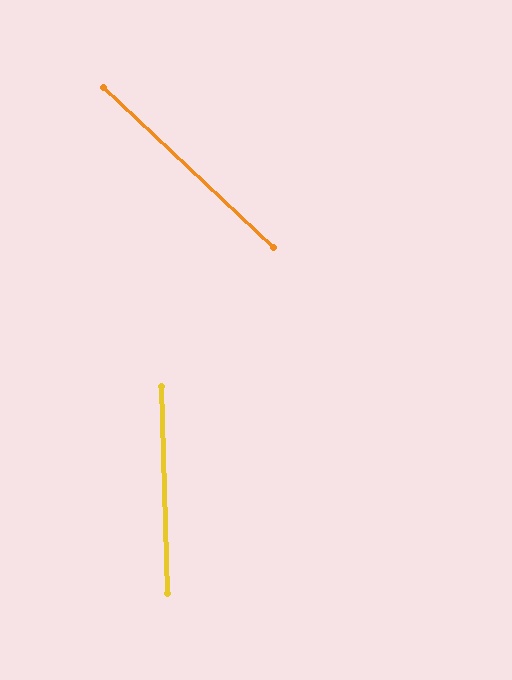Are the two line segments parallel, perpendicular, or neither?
Neither parallel nor perpendicular — they differ by about 45°.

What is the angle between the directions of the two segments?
Approximately 45 degrees.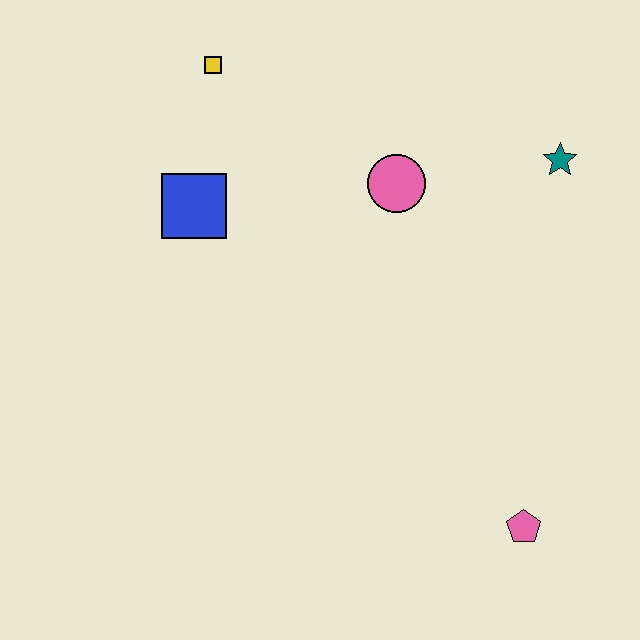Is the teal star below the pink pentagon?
No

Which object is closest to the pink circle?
The teal star is closest to the pink circle.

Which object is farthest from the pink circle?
The pink pentagon is farthest from the pink circle.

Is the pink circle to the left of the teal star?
Yes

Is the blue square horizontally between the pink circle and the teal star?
No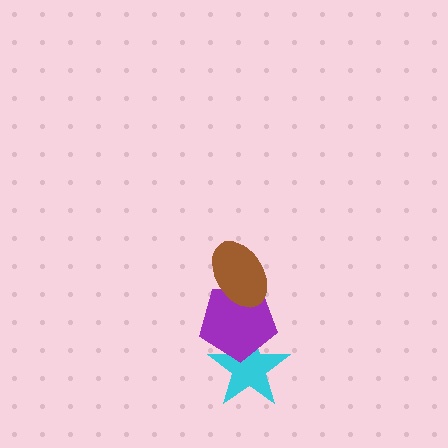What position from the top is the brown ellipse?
The brown ellipse is 1st from the top.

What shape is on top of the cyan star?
The purple pentagon is on top of the cyan star.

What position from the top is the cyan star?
The cyan star is 3rd from the top.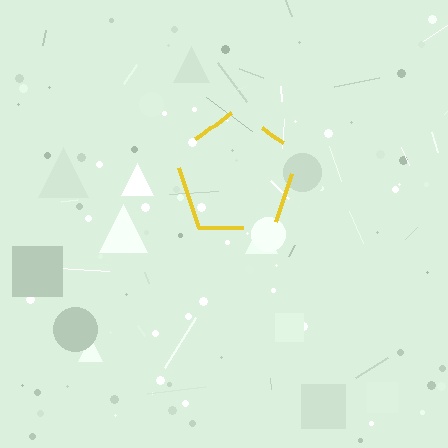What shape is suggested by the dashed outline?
The dashed outline suggests a pentagon.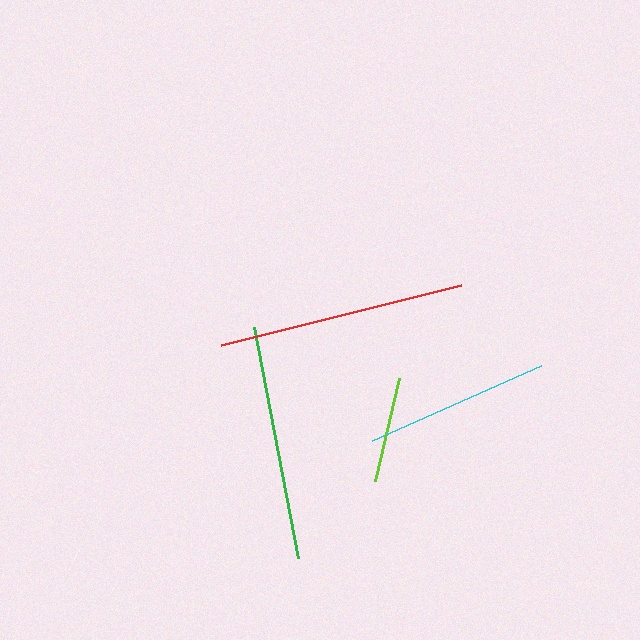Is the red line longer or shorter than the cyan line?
The red line is longer than the cyan line.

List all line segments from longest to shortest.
From longest to shortest: red, green, cyan, lime.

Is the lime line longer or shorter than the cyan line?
The cyan line is longer than the lime line.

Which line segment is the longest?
The red line is the longest at approximately 247 pixels.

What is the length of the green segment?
The green segment is approximately 235 pixels long.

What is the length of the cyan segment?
The cyan segment is approximately 185 pixels long.